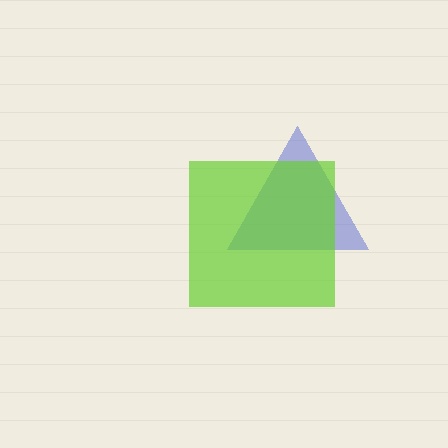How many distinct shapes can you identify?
There are 2 distinct shapes: a blue triangle, a lime square.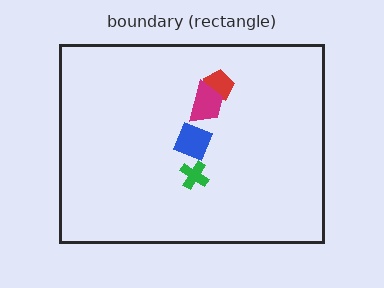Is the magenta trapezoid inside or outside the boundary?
Inside.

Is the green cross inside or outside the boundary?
Inside.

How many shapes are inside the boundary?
4 inside, 0 outside.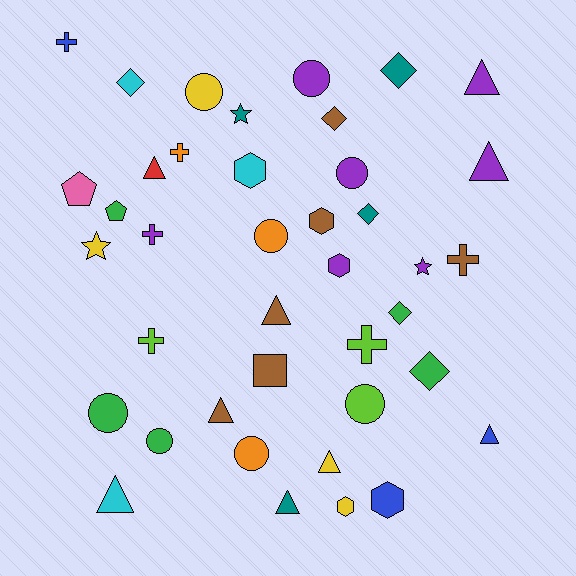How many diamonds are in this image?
There are 6 diamonds.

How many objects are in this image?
There are 40 objects.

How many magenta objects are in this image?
There are no magenta objects.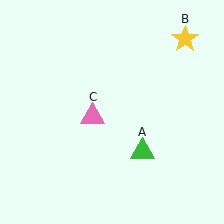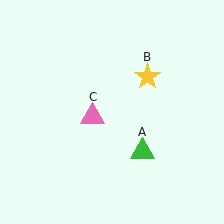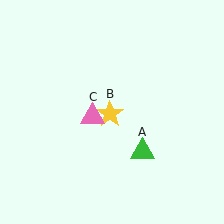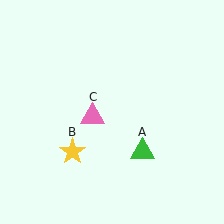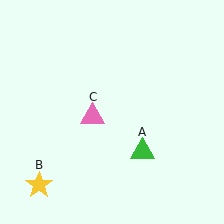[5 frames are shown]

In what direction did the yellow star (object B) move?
The yellow star (object B) moved down and to the left.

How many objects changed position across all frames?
1 object changed position: yellow star (object B).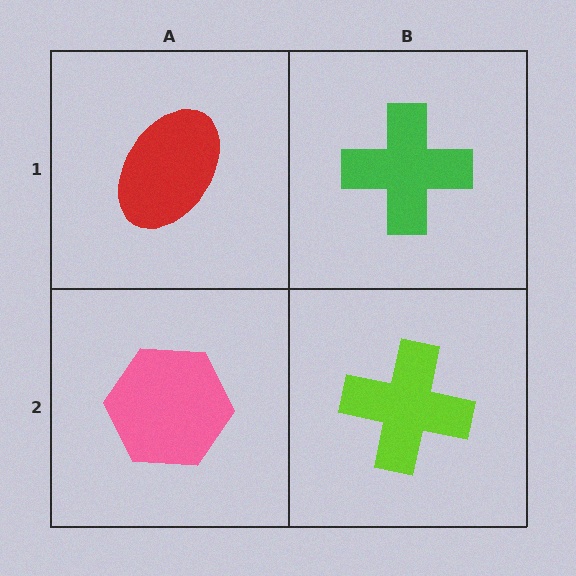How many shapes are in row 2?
2 shapes.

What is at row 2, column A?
A pink hexagon.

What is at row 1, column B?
A green cross.